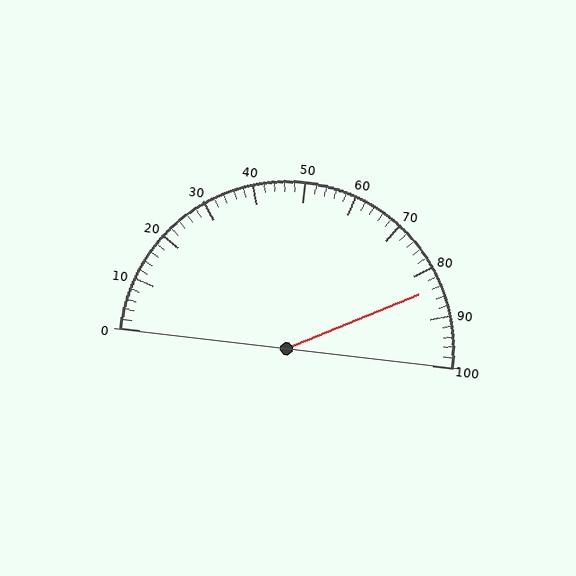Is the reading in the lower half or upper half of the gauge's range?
The reading is in the upper half of the range (0 to 100).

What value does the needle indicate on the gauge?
The needle indicates approximately 84.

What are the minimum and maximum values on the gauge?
The gauge ranges from 0 to 100.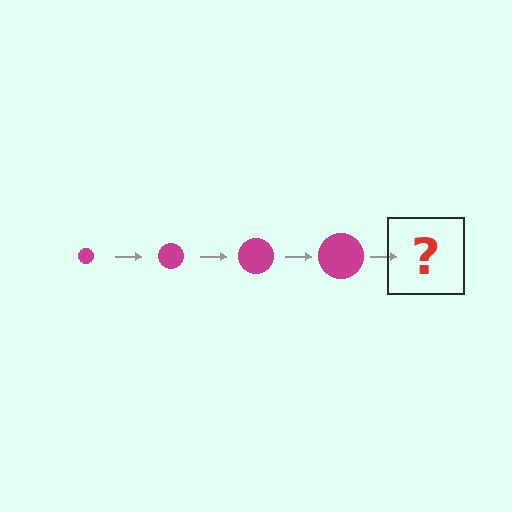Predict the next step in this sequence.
The next step is a magenta circle, larger than the previous one.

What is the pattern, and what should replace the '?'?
The pattern is that the circle gets progressively larger each step. The '?' should be a magenta circle, larger than the previous one.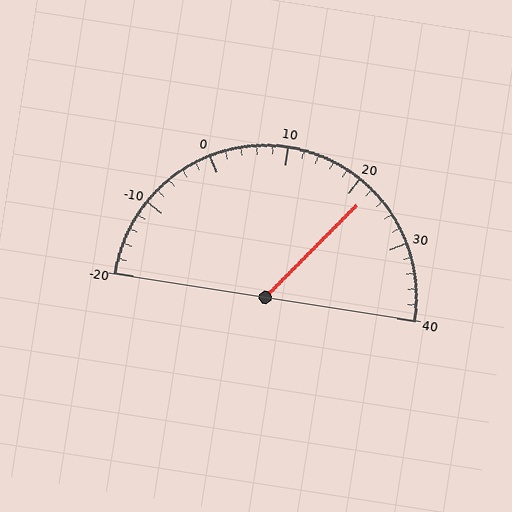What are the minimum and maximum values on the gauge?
The gauge ranges from -20 to 40.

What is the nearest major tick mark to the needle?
The nearest major tick mark is 20.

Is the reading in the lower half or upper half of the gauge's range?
The reading is in the upper half of the range (-20 to 40).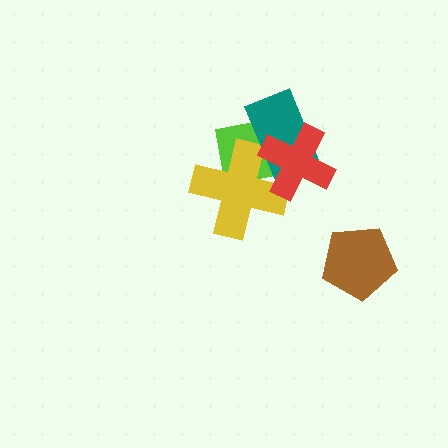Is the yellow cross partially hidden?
Yes, it is partially covered by another shape.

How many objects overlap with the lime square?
3 objects overlap with the lime square.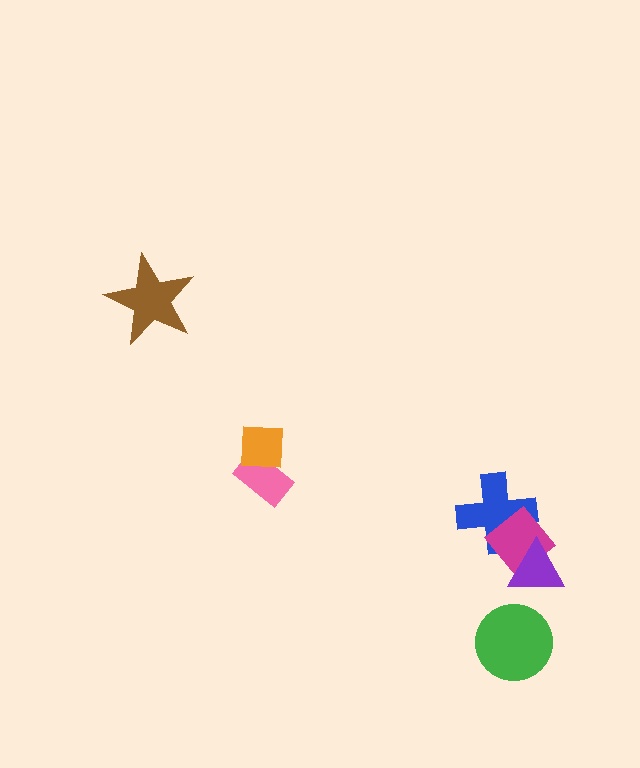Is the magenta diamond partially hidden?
Yes, it is partially covered by another shape.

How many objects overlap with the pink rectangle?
1 object overlaps with the pink rectangle.